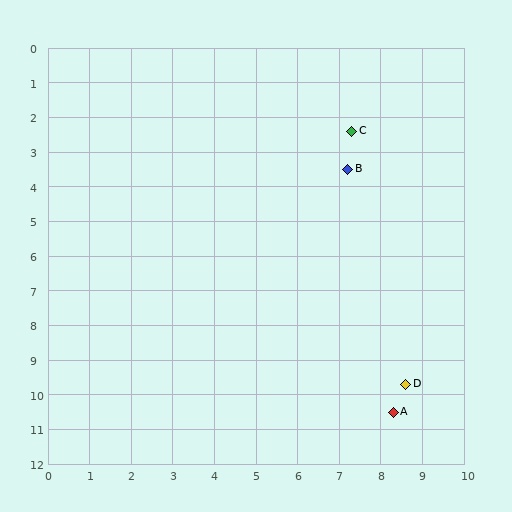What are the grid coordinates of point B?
Point B is at approximately (7.2, 3.5).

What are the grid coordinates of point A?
Point A is at approximately (8.3, 10.5).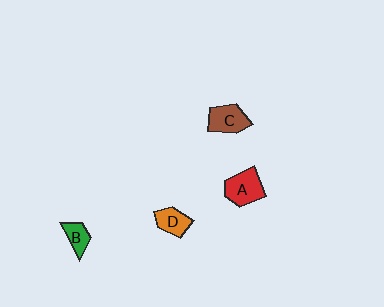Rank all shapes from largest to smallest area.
From largest to smallest: A (red), C (brown), D (orange), B (green).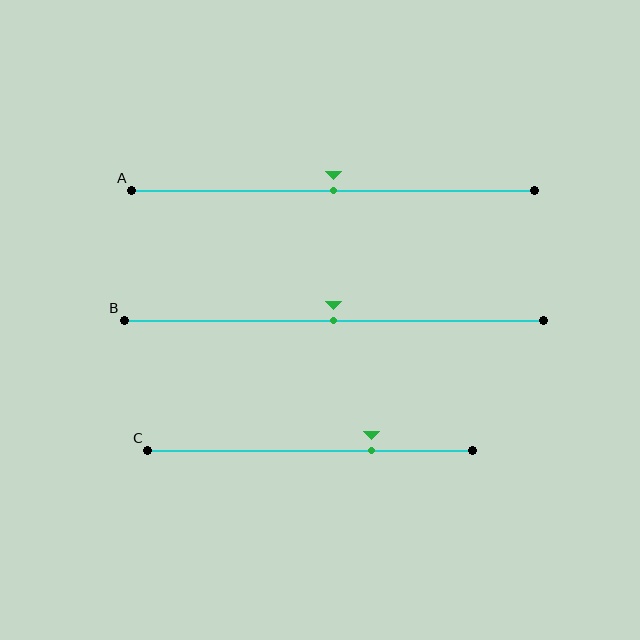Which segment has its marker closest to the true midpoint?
Segment A has its marker closest to the true midpoint.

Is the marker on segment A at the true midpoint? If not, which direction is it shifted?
Yes, the marker on segment A is at the true midpoint.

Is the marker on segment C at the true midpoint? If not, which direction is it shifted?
No, the marker on segment C is shifted to the right by about 19% of the segment length.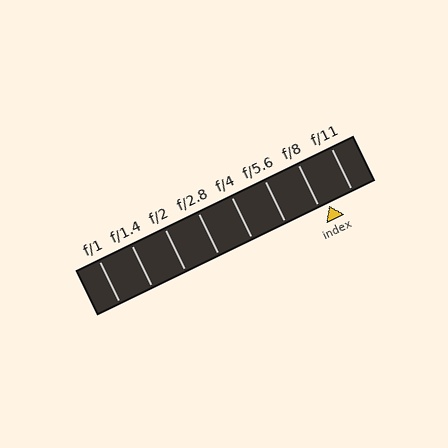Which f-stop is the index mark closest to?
The index mark is closest to f/8.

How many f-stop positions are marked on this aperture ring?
There are 8 f-stop positions marked.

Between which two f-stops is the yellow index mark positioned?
The index mark is between f/8 and f/11.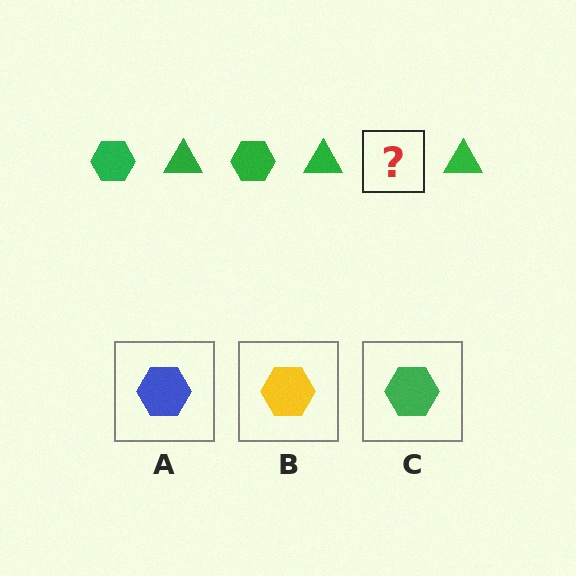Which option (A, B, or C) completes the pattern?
C.